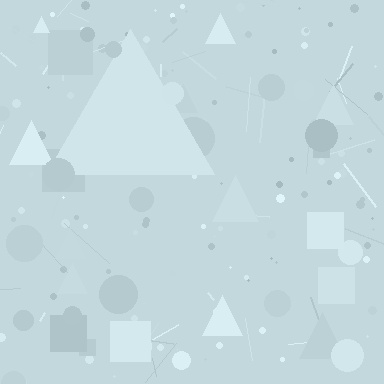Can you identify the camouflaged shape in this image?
The camouflaged shape is a triangle.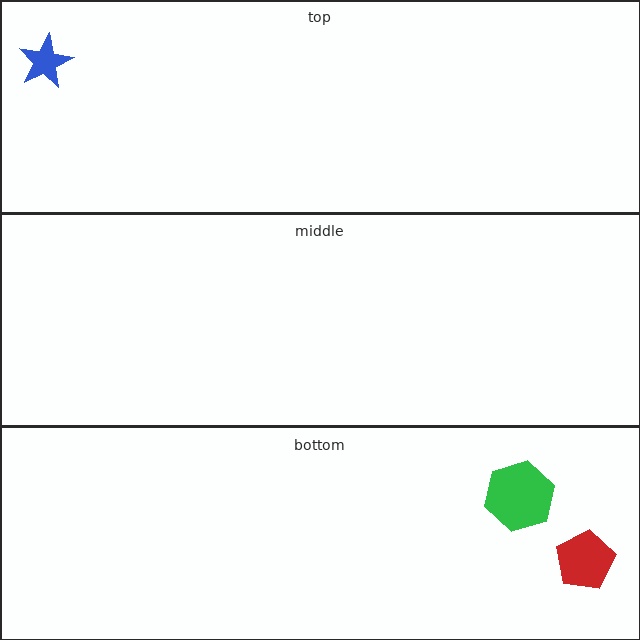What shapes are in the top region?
The blue star.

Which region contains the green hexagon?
The bottom region.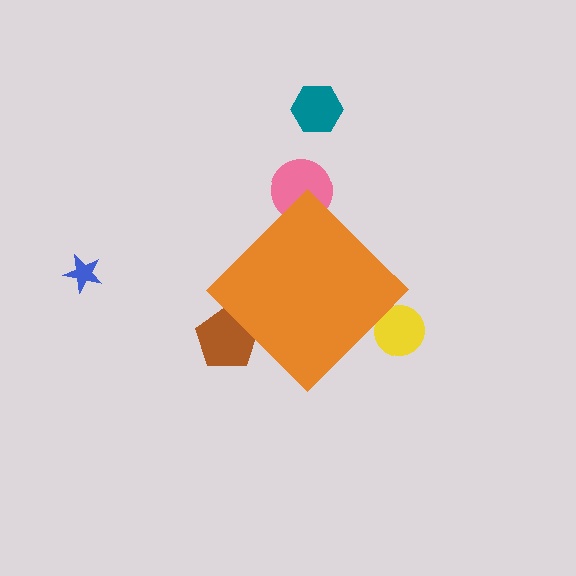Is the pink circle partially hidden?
Yes, the pink circle is partially hidden behind the orange diamond.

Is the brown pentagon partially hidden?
Yes, the brown pentagon is partially hidden behind the orange diamond.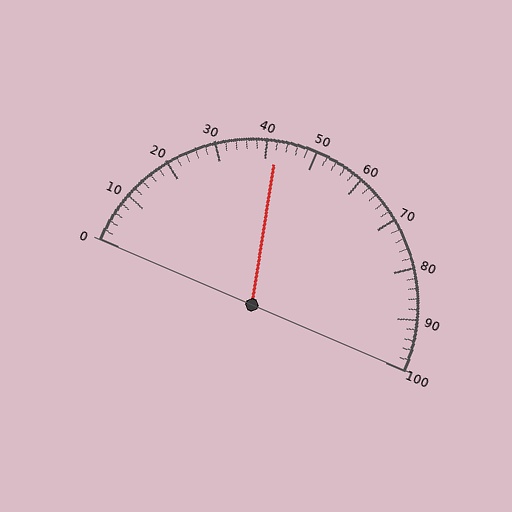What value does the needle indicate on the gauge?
The needle indicates approximately 42.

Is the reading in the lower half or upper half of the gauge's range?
The reading is in the lower half of the range (0 to 100).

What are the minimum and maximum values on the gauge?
The gauge ranges from 0 to 100.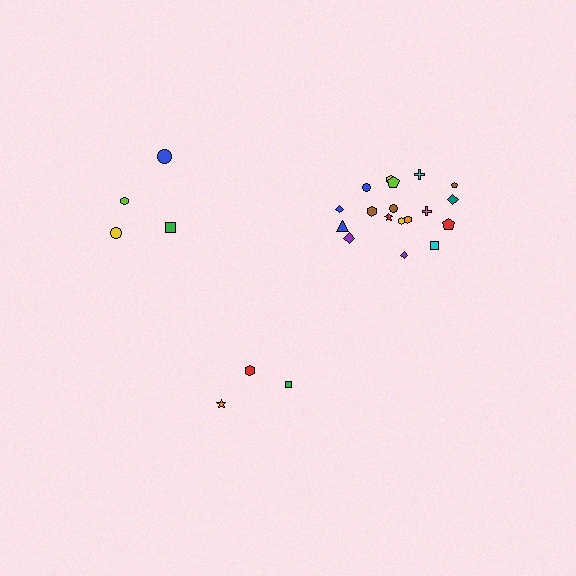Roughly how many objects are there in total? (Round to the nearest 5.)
Roughly 25 objects in total.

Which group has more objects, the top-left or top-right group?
The top-right group.